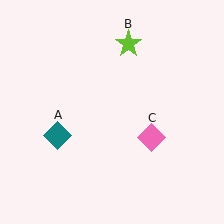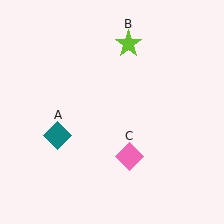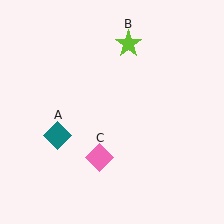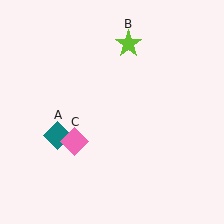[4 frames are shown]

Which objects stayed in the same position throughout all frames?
Teal diamond (object A) and lime star (object B) remained stationary.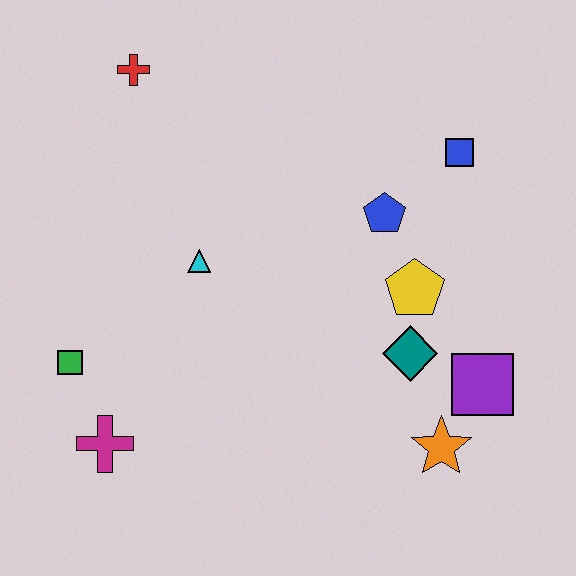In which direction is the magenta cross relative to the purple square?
The magenta cross is to the left of the purple square.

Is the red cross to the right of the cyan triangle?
No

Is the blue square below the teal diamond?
No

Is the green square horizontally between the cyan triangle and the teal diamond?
No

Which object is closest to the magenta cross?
The green square is closest to the magenta cross.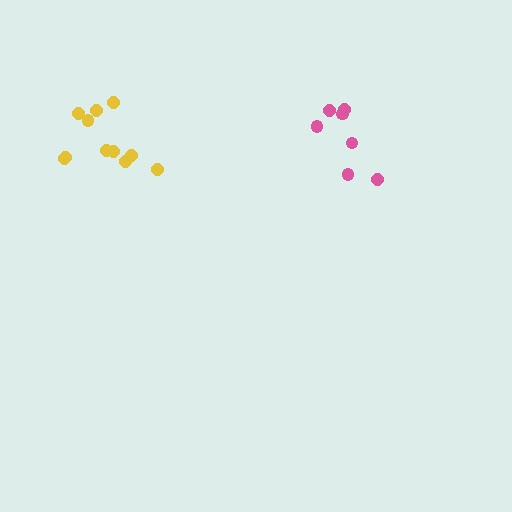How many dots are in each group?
Group 1: 7 dots, Group 2: 11 dots (18 total).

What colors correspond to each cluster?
The clusters are colored: pink, yellow.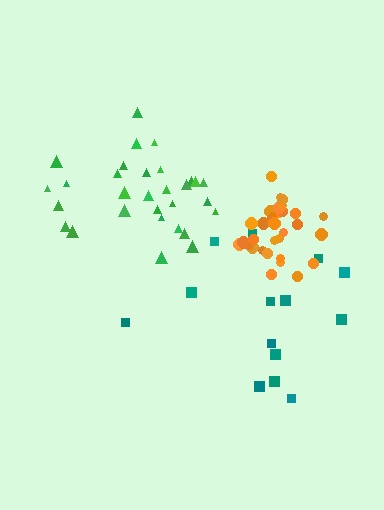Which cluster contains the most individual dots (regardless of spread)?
Orange (32).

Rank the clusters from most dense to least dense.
orange, green, teal.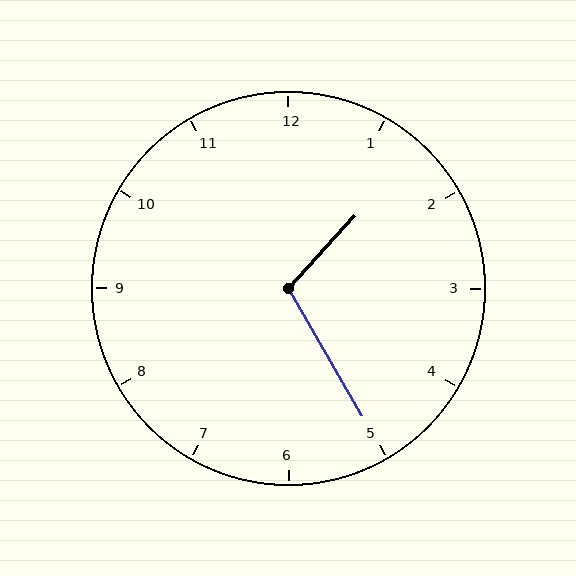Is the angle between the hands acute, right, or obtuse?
It is obtuse.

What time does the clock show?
1:25.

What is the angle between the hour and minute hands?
Approximately 108 degrees.